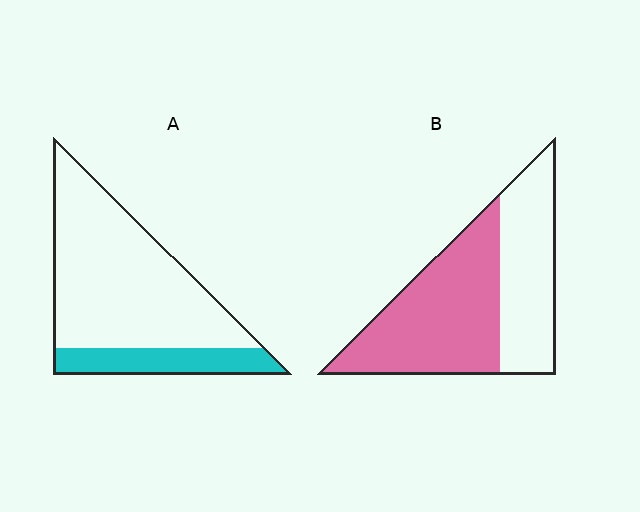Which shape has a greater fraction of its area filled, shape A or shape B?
Shape B.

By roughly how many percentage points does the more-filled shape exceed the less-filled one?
By roughly 35 percentage points (B over A).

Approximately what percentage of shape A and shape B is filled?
A is approximately 20% and B is approximately 60%.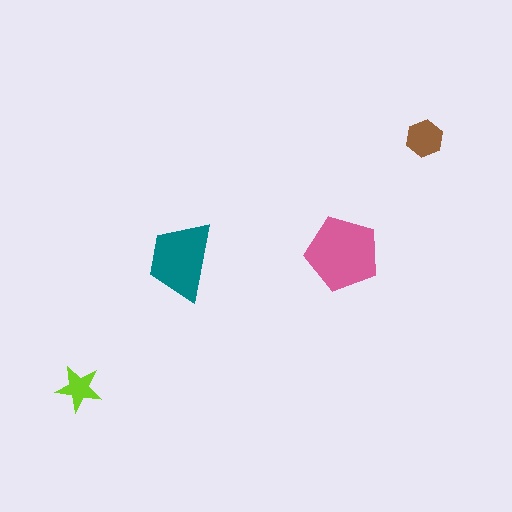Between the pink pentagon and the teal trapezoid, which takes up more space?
The pink pentagon.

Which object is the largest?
The pink pentagon.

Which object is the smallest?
The lime star.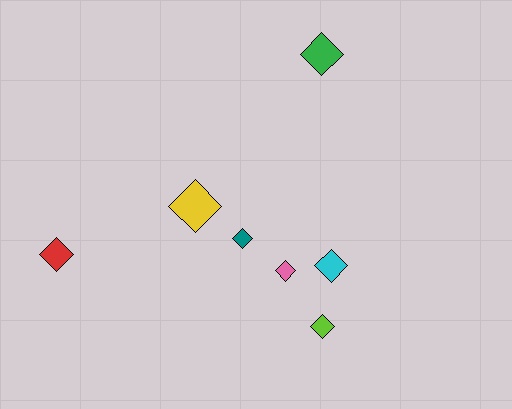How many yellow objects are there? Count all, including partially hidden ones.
There is 1 yellow object.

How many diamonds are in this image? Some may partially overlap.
There are 7 diamonds.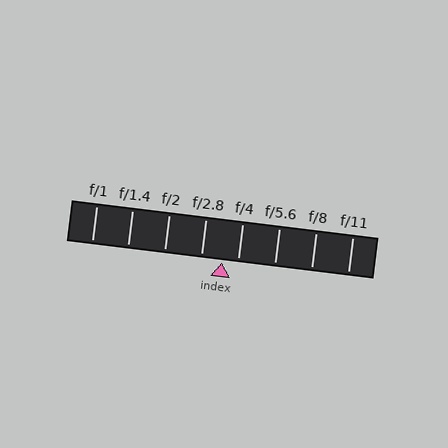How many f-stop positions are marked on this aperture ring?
There are 8 f-stop positions marked.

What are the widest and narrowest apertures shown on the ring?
The widest aperture shown is f/1 and the narrowest is f/11.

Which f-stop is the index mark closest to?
The index mark is closest to f/4.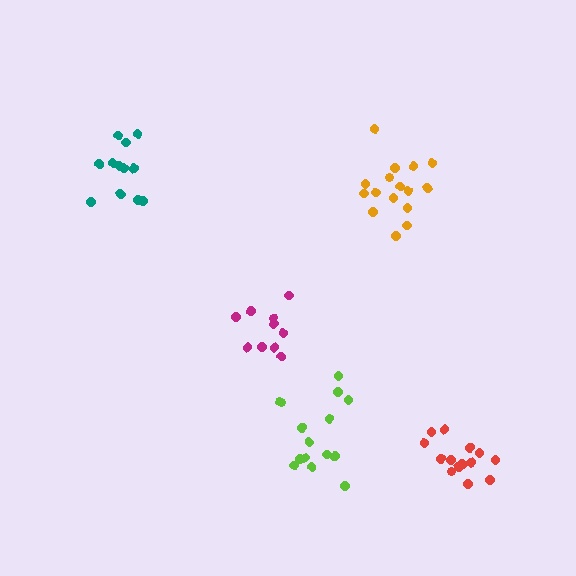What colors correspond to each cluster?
The clusters are colored: orange, lime, red, teal, magenta.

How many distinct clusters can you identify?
There are 5 distinct clusters.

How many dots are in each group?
Group 1: 16 dots, Group 2: 15 dots, Group 3: 14 dots, Group 4: 12 dots, Group 5: 10 dots (67 total).